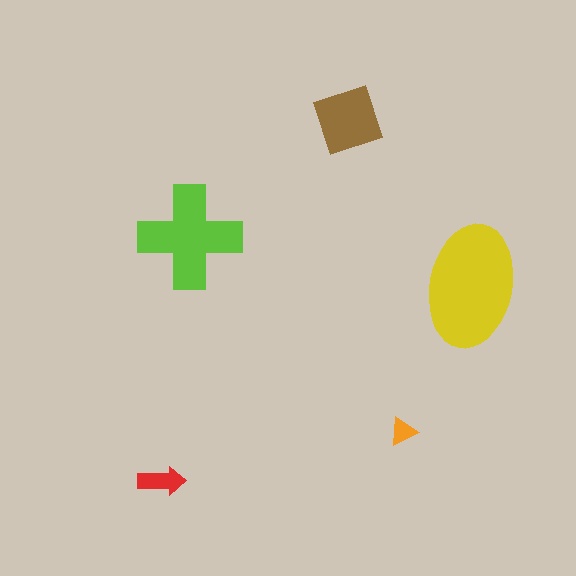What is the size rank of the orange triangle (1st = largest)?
5th.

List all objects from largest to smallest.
The yellow ellipse, the lime cross, the brown square, the red arrow, the orange triangle.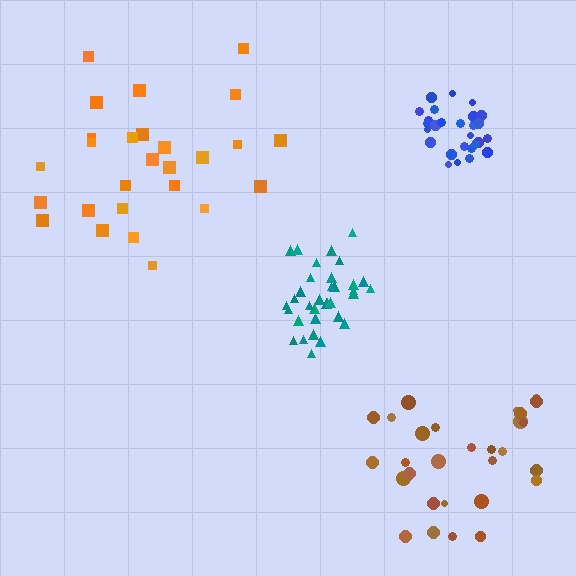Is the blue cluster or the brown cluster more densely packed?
Blue.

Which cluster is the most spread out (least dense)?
Orange.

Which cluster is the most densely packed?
Blue.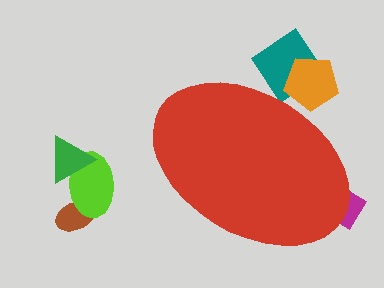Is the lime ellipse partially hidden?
No, the lime ellipse is fully visible.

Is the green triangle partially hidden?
No, the green triangle is fully visible.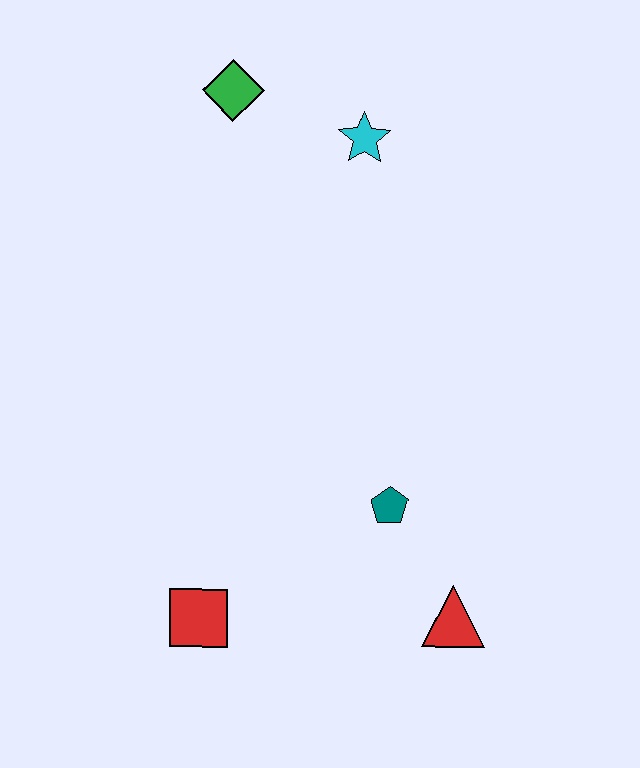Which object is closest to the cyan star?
The green diamond is closest to the cyan star.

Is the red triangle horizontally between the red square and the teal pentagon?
No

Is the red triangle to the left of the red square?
No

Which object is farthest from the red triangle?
The green diamond is farthest from the red triangle.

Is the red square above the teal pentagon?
No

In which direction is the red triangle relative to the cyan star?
The red triangle is below the cyan star.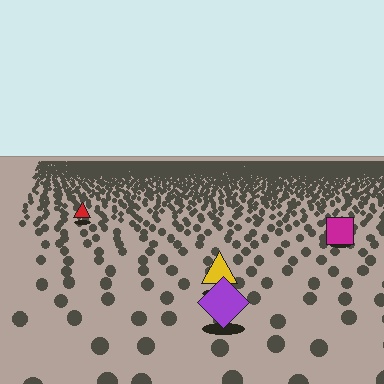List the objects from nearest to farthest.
From nearest to farthest: the purple diamond, the yellow triangle, the magenta square, the red triangle.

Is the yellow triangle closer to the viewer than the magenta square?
Yes. The yellow triangle is closer — you can tell from the texture gradient: the ground texture is coarser near it.